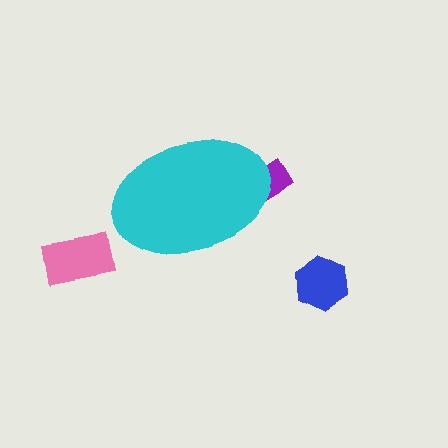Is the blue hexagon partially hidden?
No, the blue hexagon is fully visible.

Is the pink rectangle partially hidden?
No, the pink rectangle is fully visible.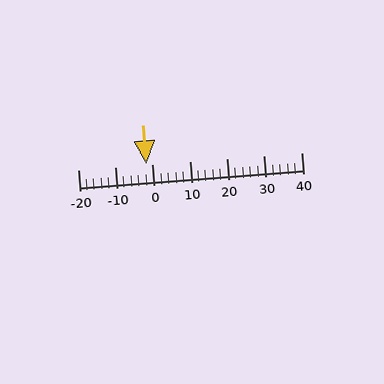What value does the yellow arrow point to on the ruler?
The yellow arrow points to approximately -2.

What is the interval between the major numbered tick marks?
The major tick marks are spaced 10 units apart.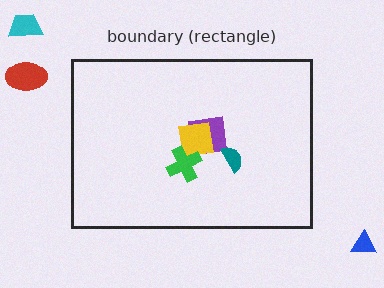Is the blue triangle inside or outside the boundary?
Outside.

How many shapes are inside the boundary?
4 inside, 3 outside.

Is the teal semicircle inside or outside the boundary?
Inside.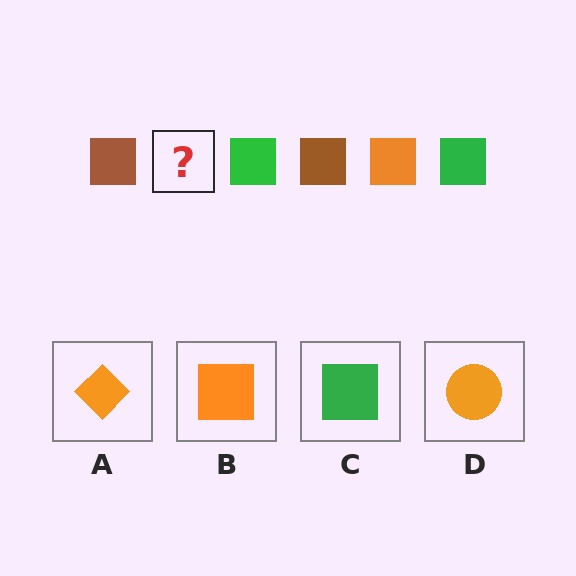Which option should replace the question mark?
Option B.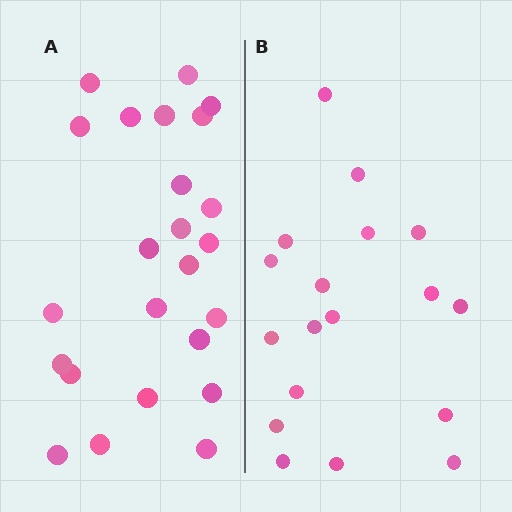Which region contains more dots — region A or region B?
Region A (the left region) has more dots.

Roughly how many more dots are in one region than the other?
Region A has about 6 more dots than region B.